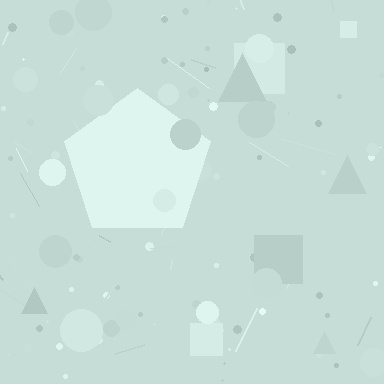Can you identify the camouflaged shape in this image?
The camouflaged shape is a pentagon.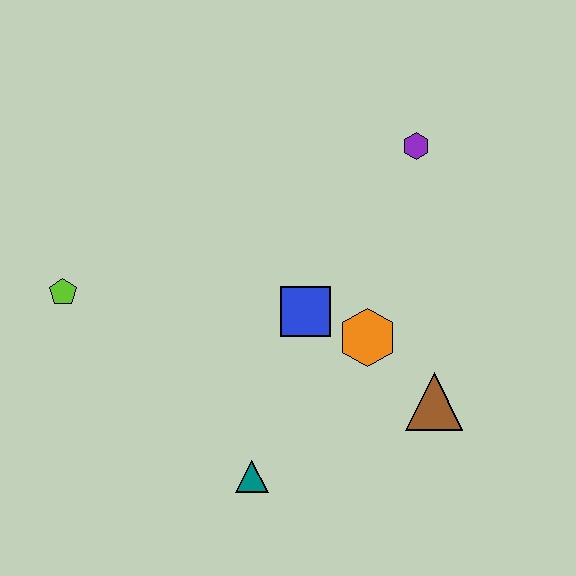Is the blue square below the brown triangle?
No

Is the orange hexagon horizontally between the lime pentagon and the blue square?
No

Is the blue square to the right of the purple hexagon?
No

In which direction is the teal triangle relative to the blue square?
The teal triangle is below the blue square.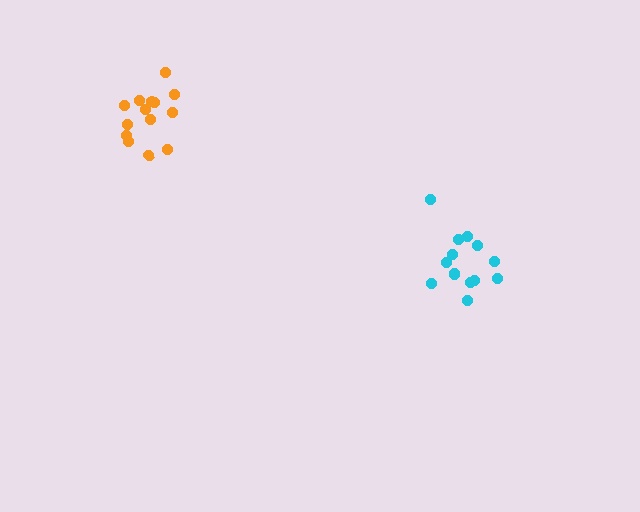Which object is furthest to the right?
The cyan cluster is rightmost.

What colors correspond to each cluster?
The clusters are colored: cyan, orange.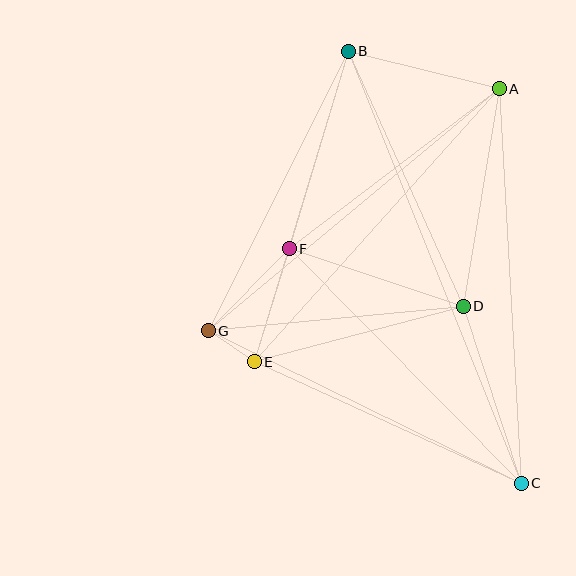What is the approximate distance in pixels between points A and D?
The distance between A and D is approximately 220 pixels.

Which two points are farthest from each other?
Points B and C are farthest from each other.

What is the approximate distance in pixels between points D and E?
The distance between D and E is approximately 216 pixels.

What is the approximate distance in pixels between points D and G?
The distance between D and G is approximately 257 pixels.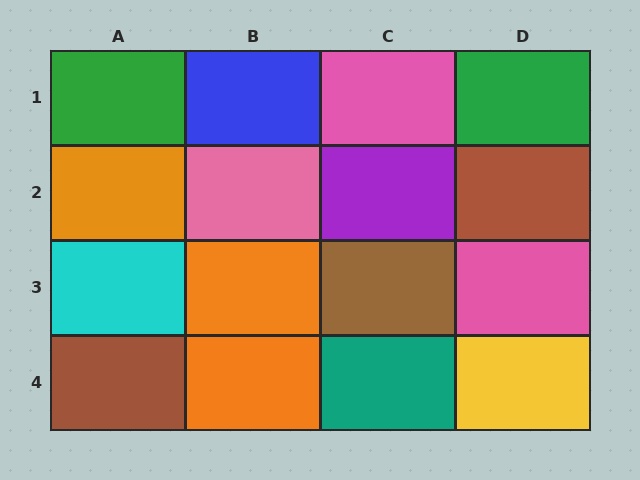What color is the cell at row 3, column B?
Orange.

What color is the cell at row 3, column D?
Pink.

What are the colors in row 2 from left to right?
Orange, pink, purple, brown.